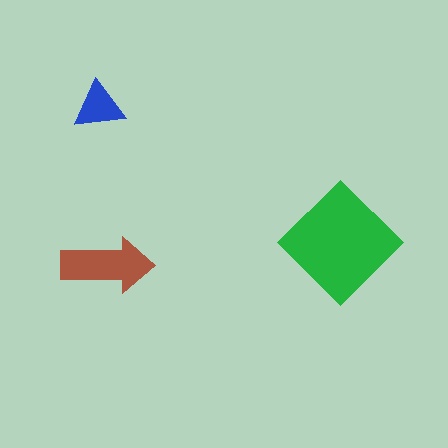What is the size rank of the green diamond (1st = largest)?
1st.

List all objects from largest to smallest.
The green diamond, the brown arrow, the blue triangle.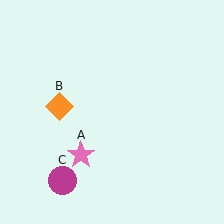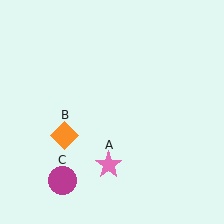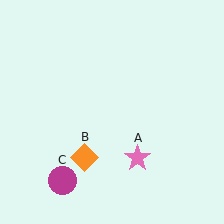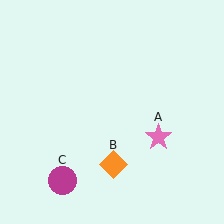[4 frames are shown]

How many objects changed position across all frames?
2 objects changed position: pink star (object A), orange diamond (object B).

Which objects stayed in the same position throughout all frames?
Magenta circle (object C) remained stationary.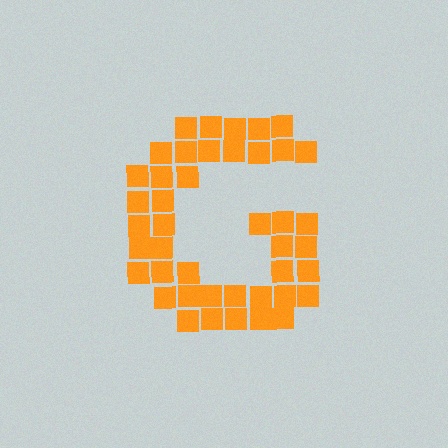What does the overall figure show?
The overall figure shows the letter G.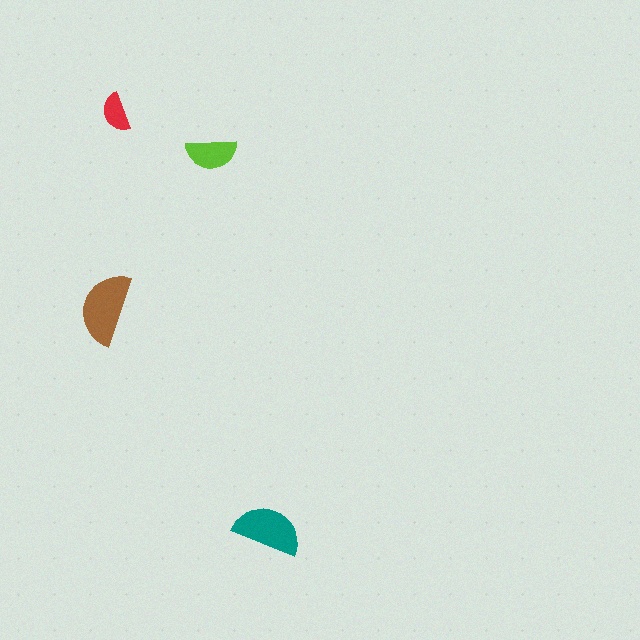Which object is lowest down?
The teal semicircle is bottommost.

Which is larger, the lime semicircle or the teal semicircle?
The teal one.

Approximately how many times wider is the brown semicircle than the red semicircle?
About 2 times wider.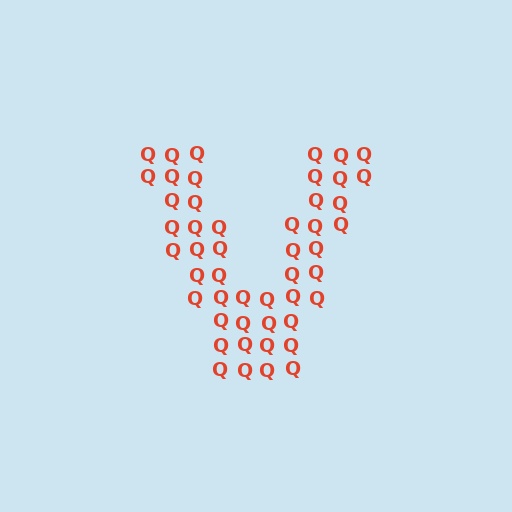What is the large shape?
The large shape is the letter V.